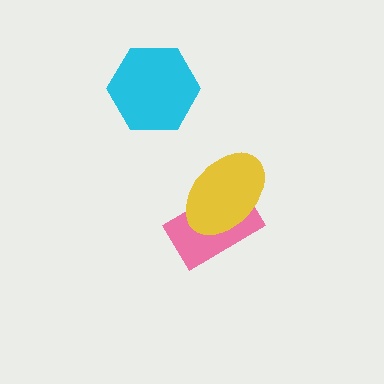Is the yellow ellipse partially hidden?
No, no other shape covers it.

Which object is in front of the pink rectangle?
The yellow ellipse is in front of the pink rectangle.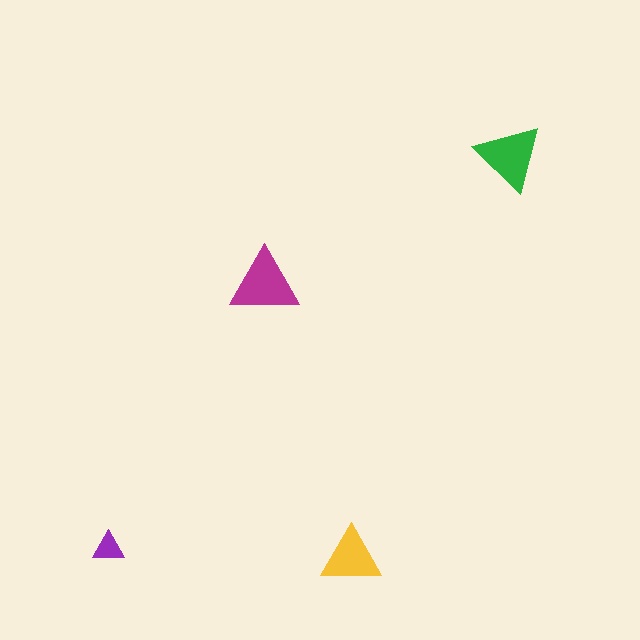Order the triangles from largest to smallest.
the magenta one, the green one, the yellow one, the purple one.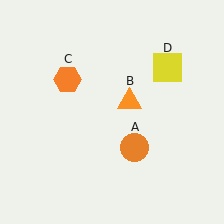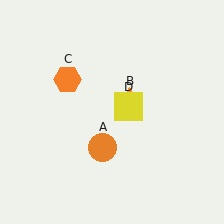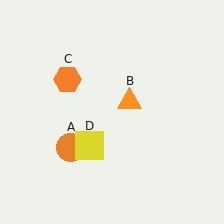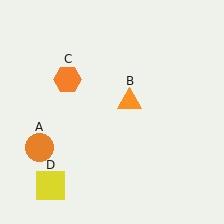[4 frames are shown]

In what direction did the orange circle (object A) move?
The orange circle (object A) moved left.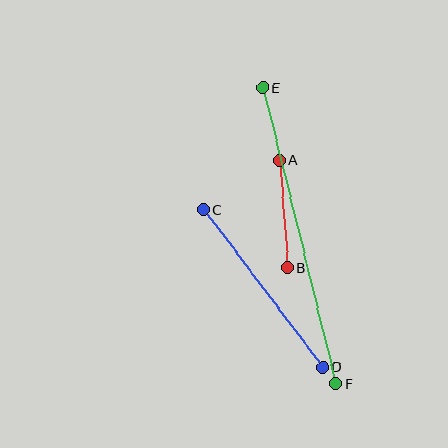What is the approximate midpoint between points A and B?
The midpoint is at approximately (283, 214) pixels.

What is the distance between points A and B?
The distance is approximately 108 pixels.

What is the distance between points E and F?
The distance is approximately 306 pixels.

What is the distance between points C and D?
The distance is approximately 198 pixels.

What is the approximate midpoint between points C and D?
The midpoint is at approximately (263, 288) pixels.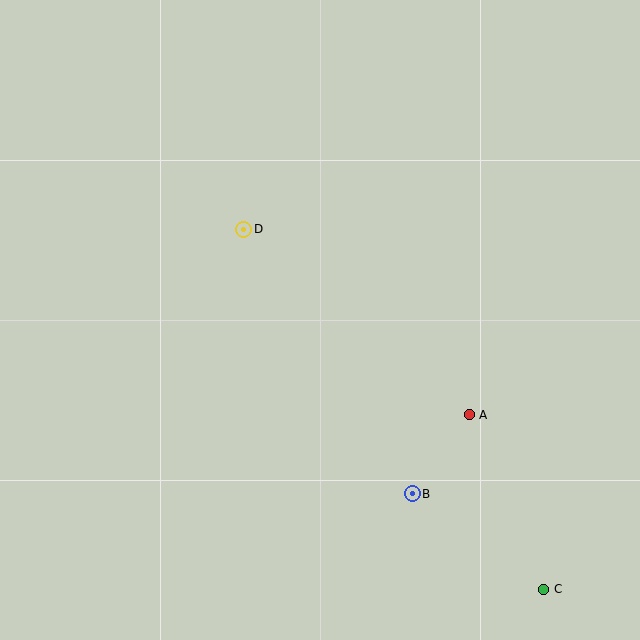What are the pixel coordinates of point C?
Point C is at (544, 589).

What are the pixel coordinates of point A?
Point A is at (469, 415).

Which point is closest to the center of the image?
Point D at (244, 229) is closest to the center.